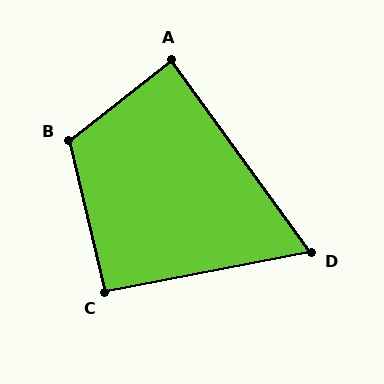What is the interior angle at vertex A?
Approximately 88 degrees (approximately right).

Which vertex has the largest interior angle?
B, at approximately 115 degrees.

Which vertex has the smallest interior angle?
D, at approximately 65 degrees.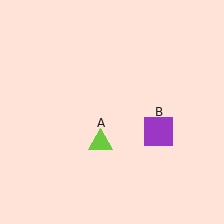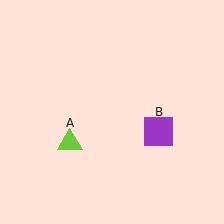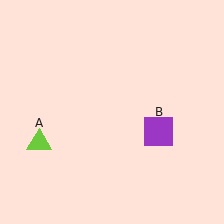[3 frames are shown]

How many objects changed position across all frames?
1 object changed position: lime triangle (object A).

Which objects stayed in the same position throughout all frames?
Purple square (object B) remained stationary.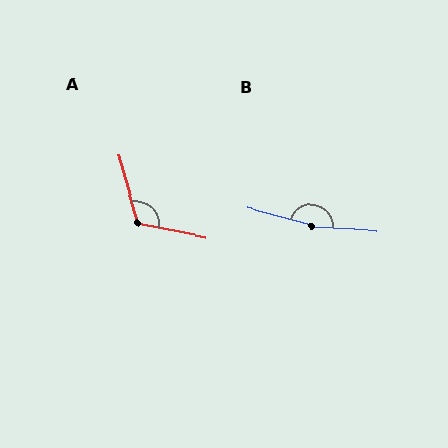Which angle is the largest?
B, at approximately 168 degrees.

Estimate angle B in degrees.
Approximately 168 degrees.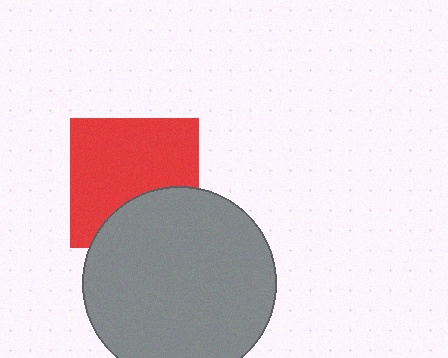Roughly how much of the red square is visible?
Most of it is visible (roughly 69%).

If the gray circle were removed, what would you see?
You would see the complete red square.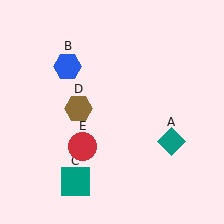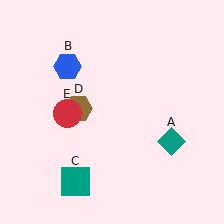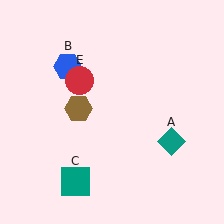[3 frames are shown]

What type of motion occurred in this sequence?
The red circle (object E) rotated clockwise around the center of the scene.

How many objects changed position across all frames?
1 object changed position: red circle (object E).